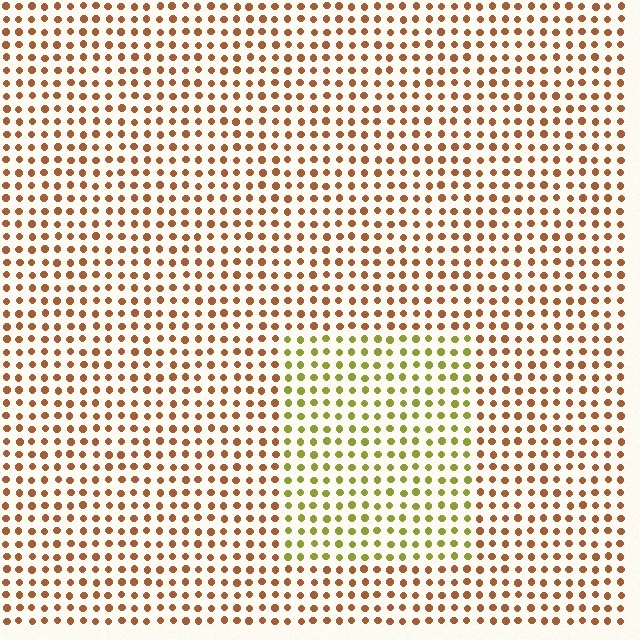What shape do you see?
I see a rectangle.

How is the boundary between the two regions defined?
The boundary is defined purely by a slight shift in hue (about 50 degrees). Spacing, size, and orientation are identical on both sides.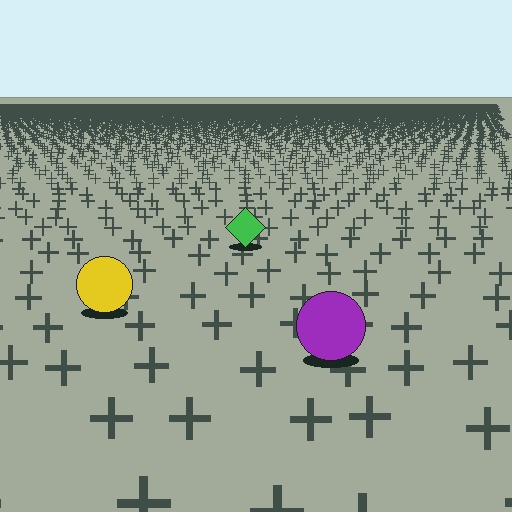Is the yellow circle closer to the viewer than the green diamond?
Yes. The yellow circle is closer — you can tell from the texture gradient: the ground texture is coarser near it.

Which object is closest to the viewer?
The purple circle is closest. The texture marks near it are larger and more spread out.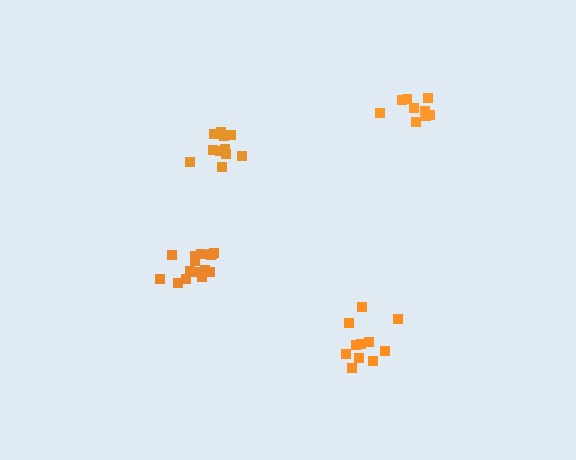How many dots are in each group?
Group 1: 11 dots, Group 2: 11 dots, Group 3: 15 dots, Group 4: 9 dots (46 total).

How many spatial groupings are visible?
There are 4 spatial groupings.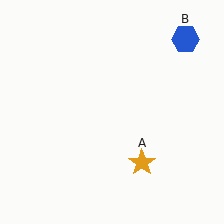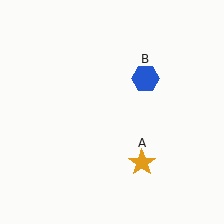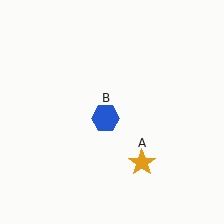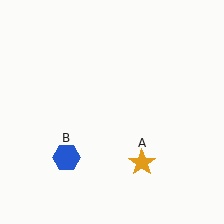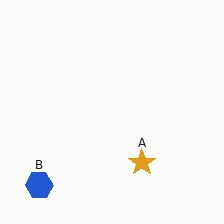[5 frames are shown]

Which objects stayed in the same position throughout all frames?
Orange star (object A) remained stationary.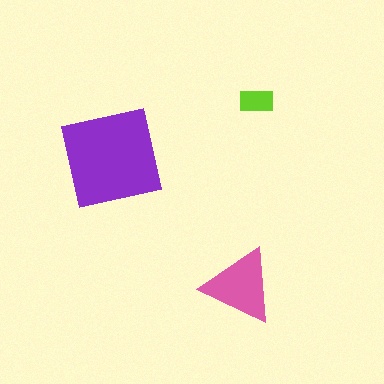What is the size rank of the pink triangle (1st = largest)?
2nd.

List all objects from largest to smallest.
The purple square, the pink triangle, the lime rectangle.